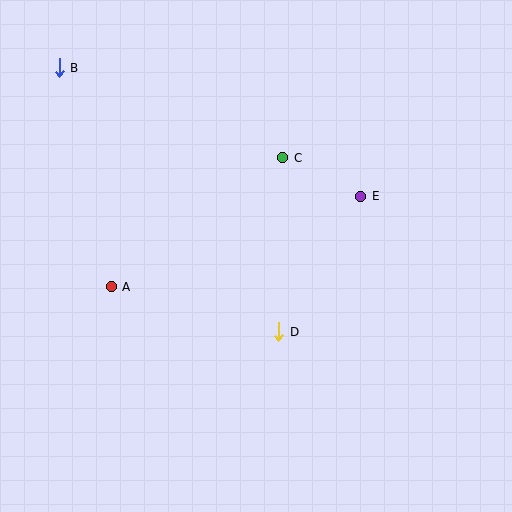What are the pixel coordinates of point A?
Point A is at (111, 287).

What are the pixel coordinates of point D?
Point D is at (279, 332).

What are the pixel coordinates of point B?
Point B is at (59, 68).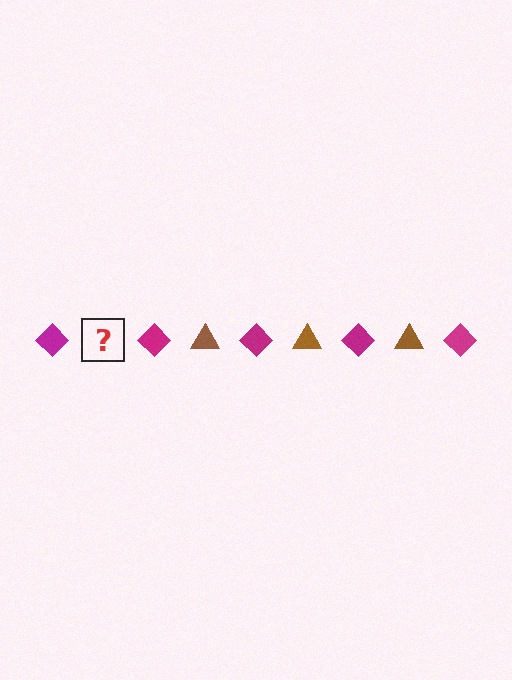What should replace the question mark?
The question mark should be replaced with a brown triangle.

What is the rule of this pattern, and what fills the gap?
The rule is that the pattern alternates between magenta diamond and brown triangle. The gap should be filled with a brown triangle.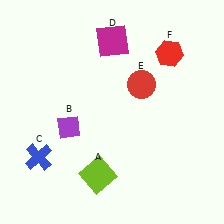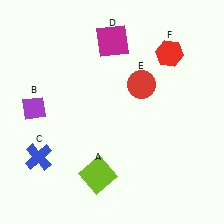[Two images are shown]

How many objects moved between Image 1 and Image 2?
1 object moved between the two images.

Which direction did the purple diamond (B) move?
The purple diamond (B) moved left.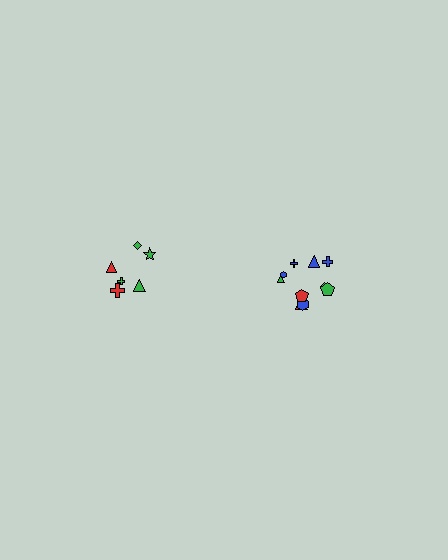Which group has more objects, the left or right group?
The right group.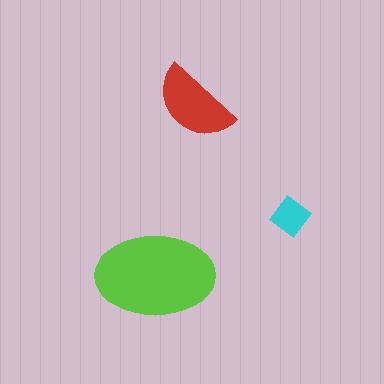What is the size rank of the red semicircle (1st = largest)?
2nd.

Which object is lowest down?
The lime ellipse is bottommost.